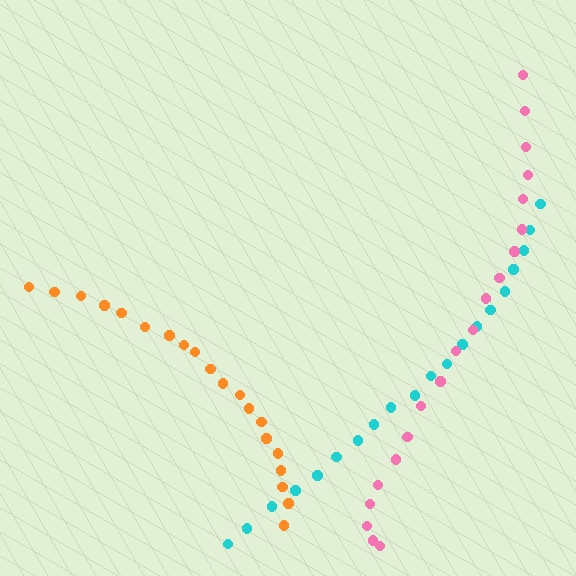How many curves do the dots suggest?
There are 3 distinct paths.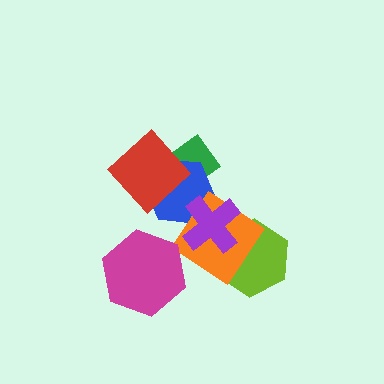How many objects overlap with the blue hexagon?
4 objects overlap with the blue hexagon.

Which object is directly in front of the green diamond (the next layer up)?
The blue hexagon is directly in front of the green diamond.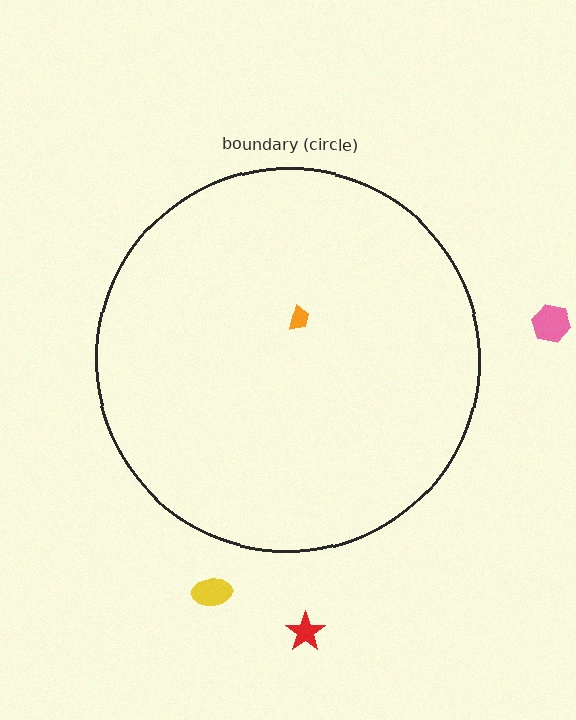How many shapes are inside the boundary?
1 inside, 3 outside.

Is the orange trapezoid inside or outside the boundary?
Inside.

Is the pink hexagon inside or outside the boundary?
Outside.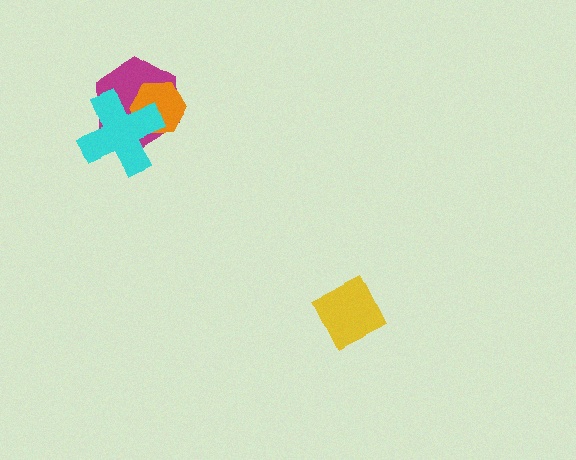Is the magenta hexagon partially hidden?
Yes, it is partially covered by another shape.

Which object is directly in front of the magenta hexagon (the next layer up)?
The orange hexagon is directly in front of the magenta hexagon.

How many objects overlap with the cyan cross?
2 objects overlap with the cyan cross.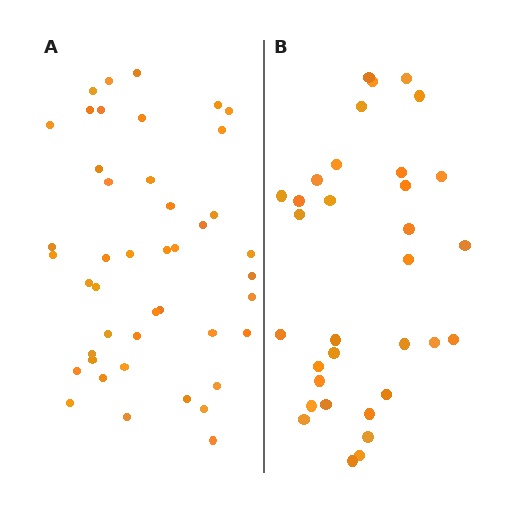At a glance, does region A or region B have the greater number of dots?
Region A (the left region) has more dots.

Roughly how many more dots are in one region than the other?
Region A has roughly 12 or so more dots than region B.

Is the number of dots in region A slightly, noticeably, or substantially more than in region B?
Region A has noticeably more, but not dramatically so. The ratio is roughly 1.3 to 1.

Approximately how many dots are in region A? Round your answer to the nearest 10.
About 40 dots. (The exact count is 44, which rounds to 40.)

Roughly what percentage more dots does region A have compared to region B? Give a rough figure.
About 35% more.